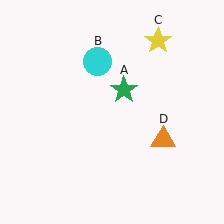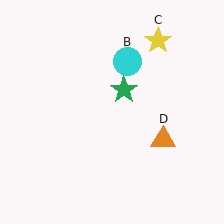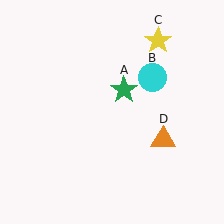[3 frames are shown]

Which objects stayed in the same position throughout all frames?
Green star (object A) and yellow star (object C) and orange triangle (object D) remained stationary.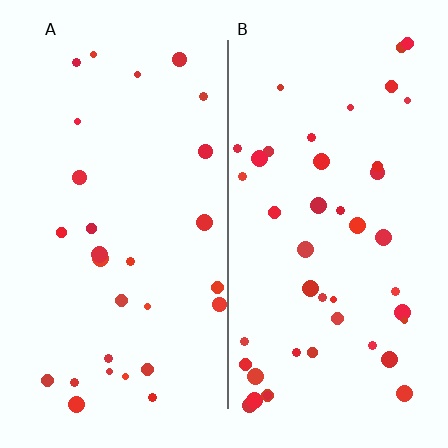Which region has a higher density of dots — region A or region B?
B (the right).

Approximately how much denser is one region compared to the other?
Approximately 1.6× — region B over region A.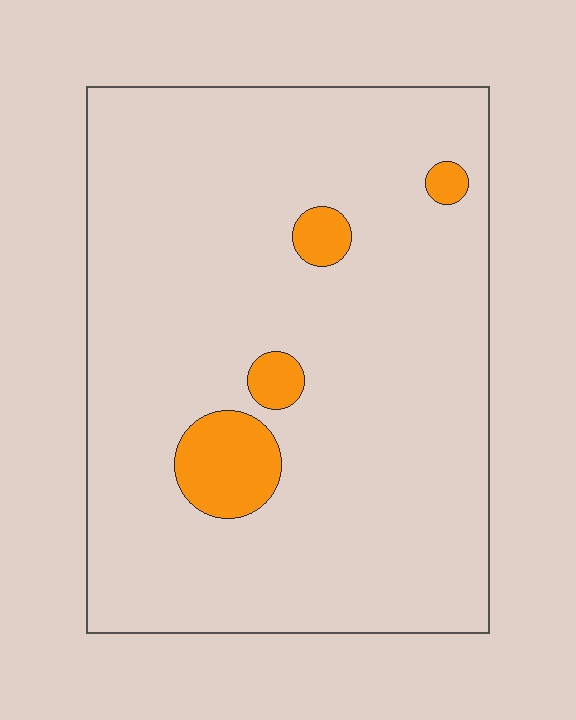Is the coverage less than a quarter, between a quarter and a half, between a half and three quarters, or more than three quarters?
Less than a quarter.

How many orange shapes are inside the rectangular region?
4.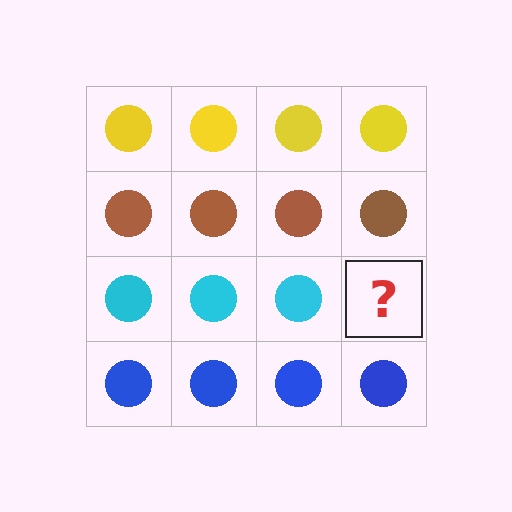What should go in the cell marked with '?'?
The missing cell should contain a cyan circle.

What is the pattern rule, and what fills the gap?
The rule is that each row has a consistent color. The gap should be filled with a cyan circle.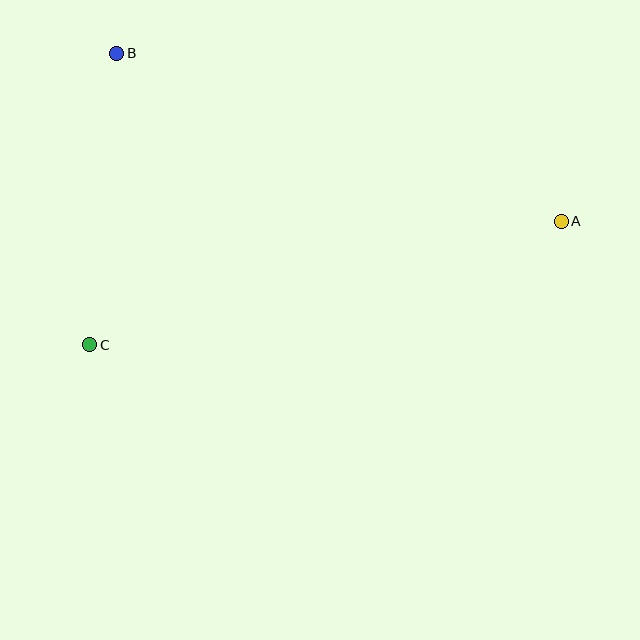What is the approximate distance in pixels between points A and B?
The distance between A and B is approximately 475 pixels.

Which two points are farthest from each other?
Points A and C are farthest from each other.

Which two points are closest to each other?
Points B and C are closest to each other.